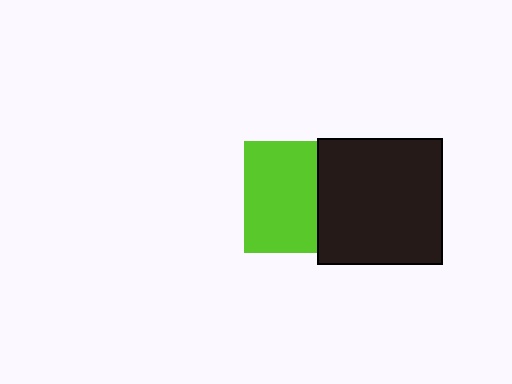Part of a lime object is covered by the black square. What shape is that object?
It is a square.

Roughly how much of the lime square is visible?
Most of it is visible (roughly 66%).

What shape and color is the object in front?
The object in front is a black square.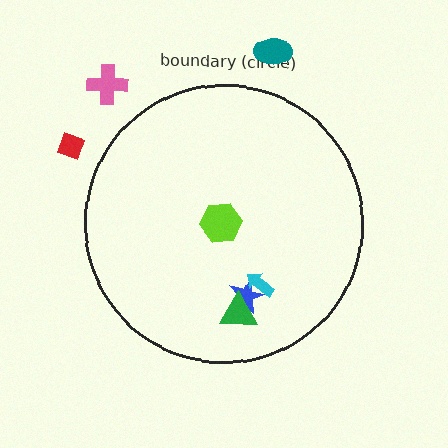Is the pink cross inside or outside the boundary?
Outside.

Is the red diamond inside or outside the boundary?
Outside.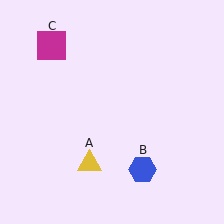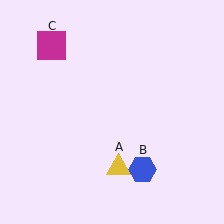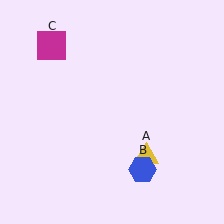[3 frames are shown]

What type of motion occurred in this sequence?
The yellow triangle (object A) rotated counterclockwise around the center of the scene.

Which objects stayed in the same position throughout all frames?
Blue hexagon (object B) and magenta square (object C) remained stationary.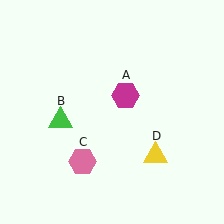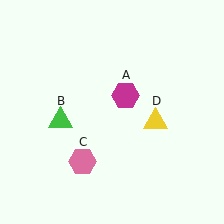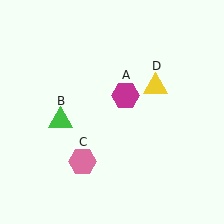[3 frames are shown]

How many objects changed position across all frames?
1 object changed position: yellow triangle (object D).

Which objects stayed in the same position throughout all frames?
Magenta hexagon (object A) and green triangle (object B) and pink hexagon (object C) remained stationary.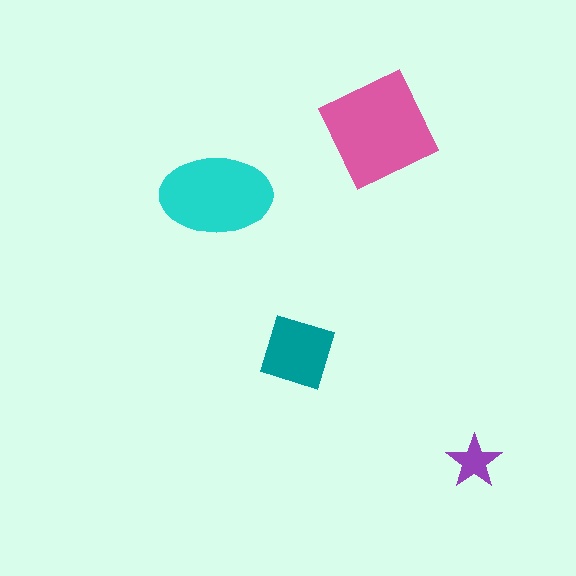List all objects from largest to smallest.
The pink square, the cyan ellipse, the teal diamond, the purple star.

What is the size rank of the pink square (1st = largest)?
1st.